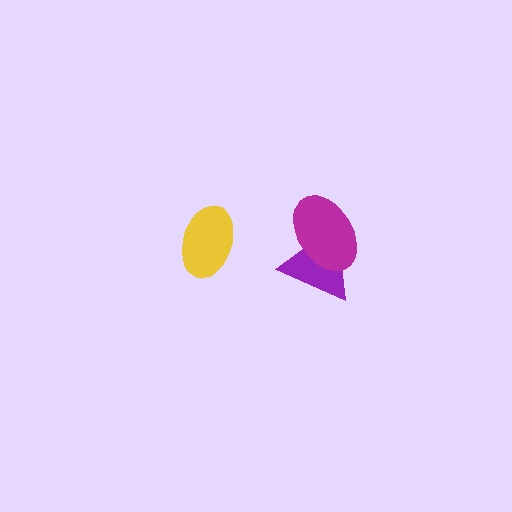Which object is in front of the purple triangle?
The magenta ellipse is in front of the purple triangle.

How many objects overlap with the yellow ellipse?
0 objects overlap with the yellow ellipse.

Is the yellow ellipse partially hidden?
No, no other shape covers it.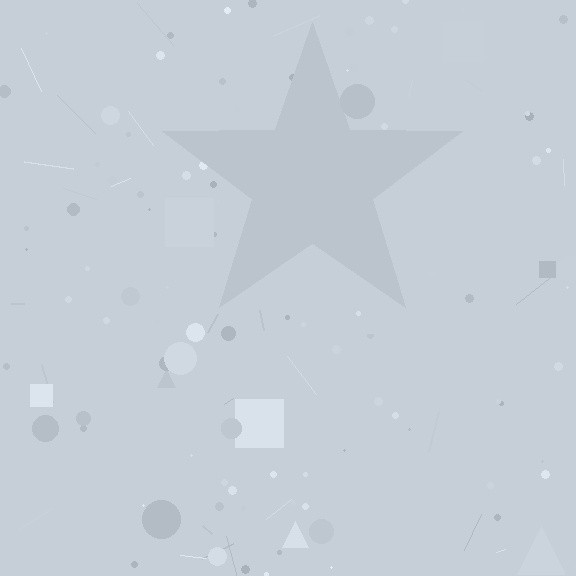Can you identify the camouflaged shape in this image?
The camouflaged shape is a star.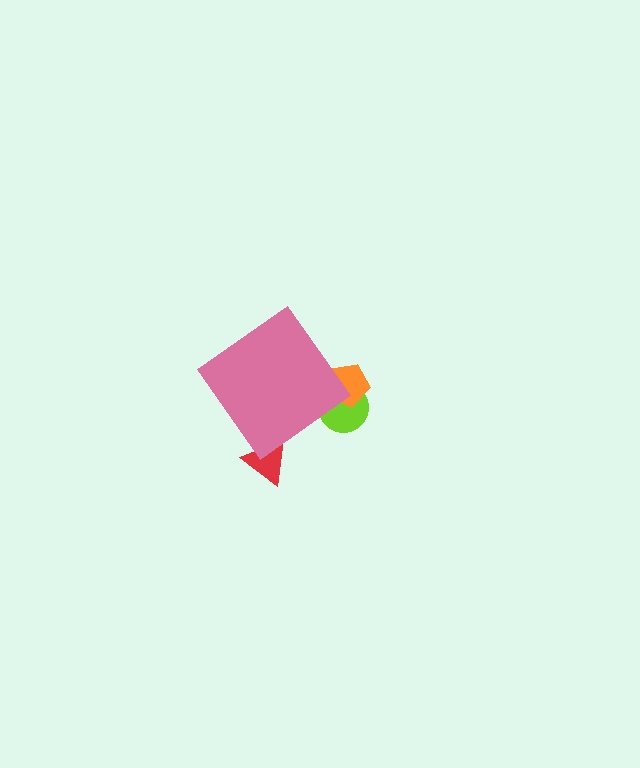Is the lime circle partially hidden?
Yes, the lime circle is partially hidden behind the pink diamond.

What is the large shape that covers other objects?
A pink diamond.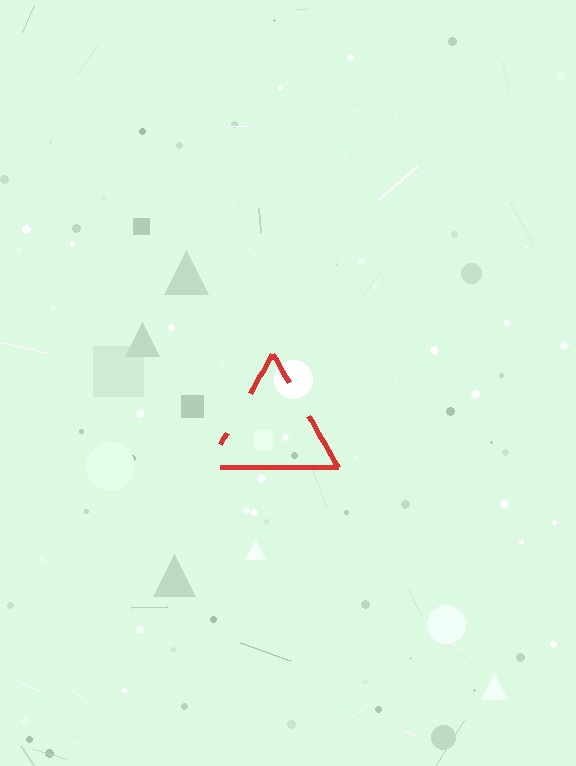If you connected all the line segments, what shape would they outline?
They would outline a triangle.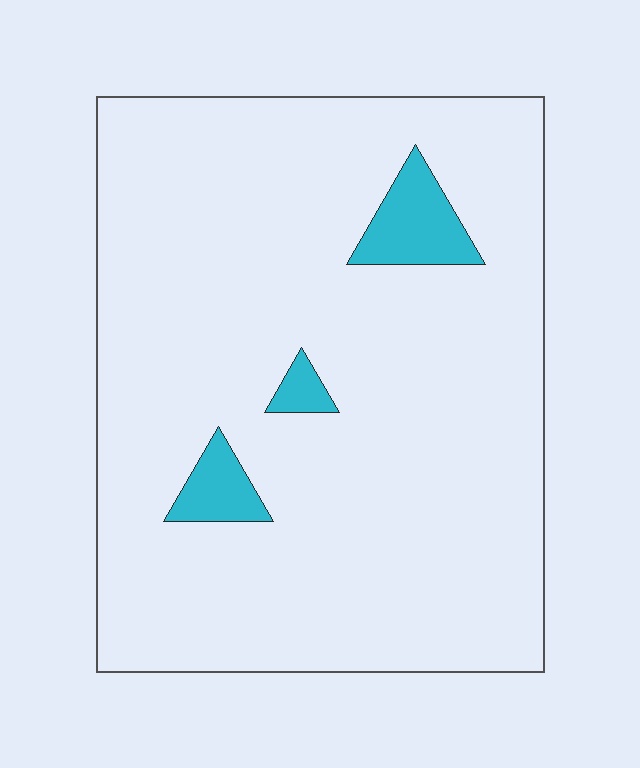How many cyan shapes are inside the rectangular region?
3.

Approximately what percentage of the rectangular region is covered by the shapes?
Approximately 5%.